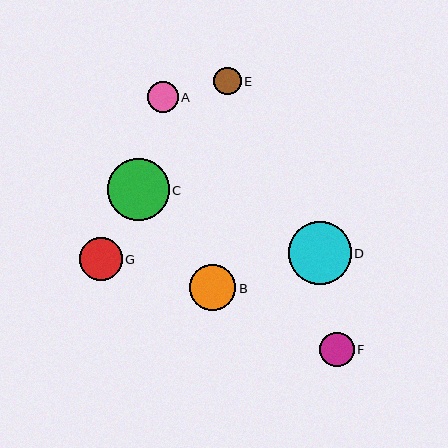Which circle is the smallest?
Circle E is the smallest with a size of approximately 28 pixels.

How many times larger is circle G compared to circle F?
Circle G is approximately 1.3 times the size of circle F.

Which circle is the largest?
Circle D is the largest with a size of approximately 63 pixels.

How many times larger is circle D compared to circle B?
Circle D is approximately 1.4 times the size of circle B.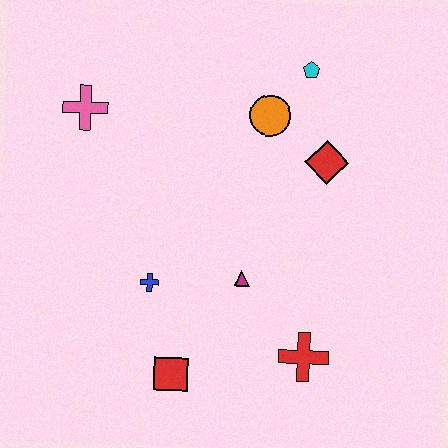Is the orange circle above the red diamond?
Yes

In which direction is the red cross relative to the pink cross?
The red cross is below the pink cross.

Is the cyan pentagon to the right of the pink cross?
Yes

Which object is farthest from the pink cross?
The red cross is farthest from the pink cross.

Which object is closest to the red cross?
The magenta triangle is closest to the red cross.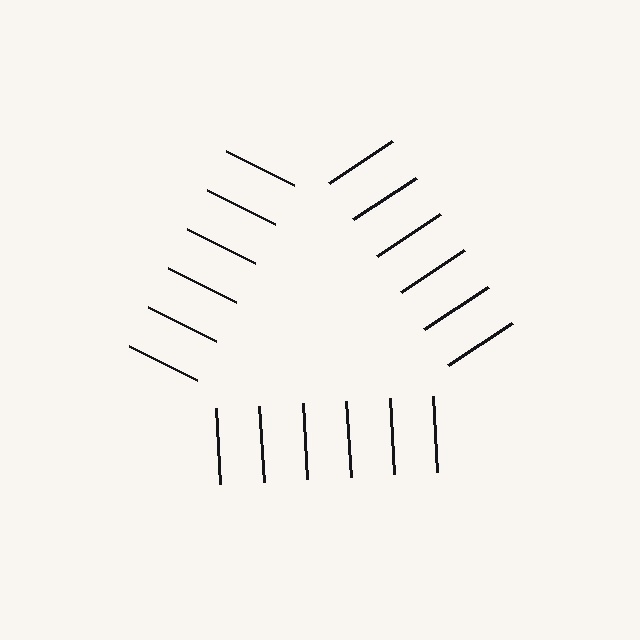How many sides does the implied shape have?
3 sides — the line-ends trace a triangle.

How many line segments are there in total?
18 — 6 along each of the 3 edges.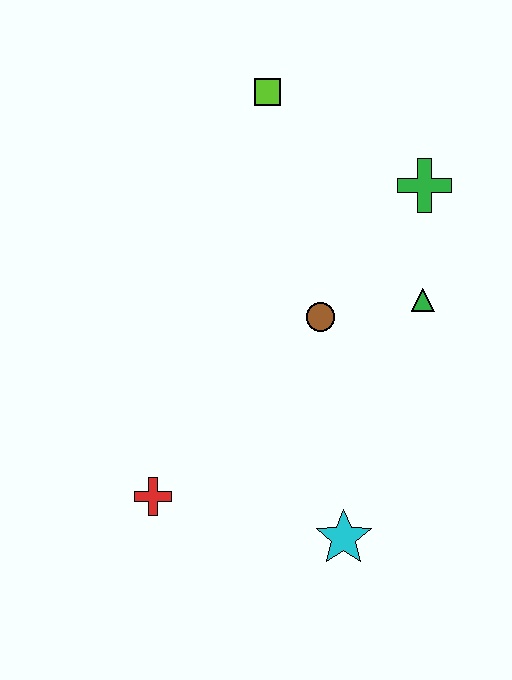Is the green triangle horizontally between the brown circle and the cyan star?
No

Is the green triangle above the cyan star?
Yes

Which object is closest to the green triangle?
The brown circle is closest to the green triangle.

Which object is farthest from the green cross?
The red cross is farthest from the green cross.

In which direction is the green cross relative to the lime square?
The green cross is to the right of the lime square.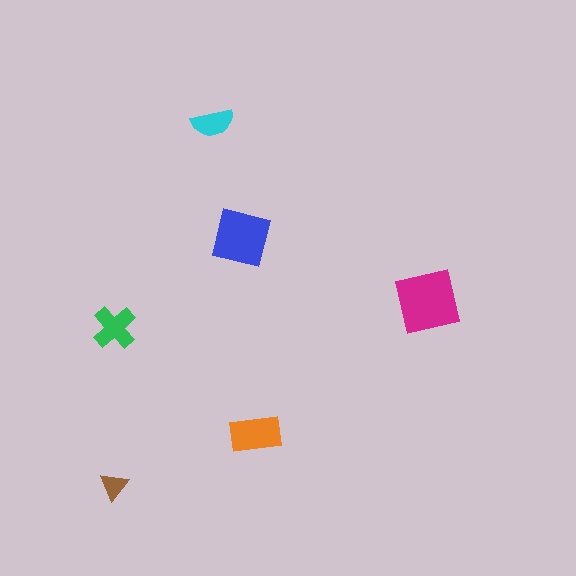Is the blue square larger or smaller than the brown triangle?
Larger.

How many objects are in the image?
There are 6 objects in the image.